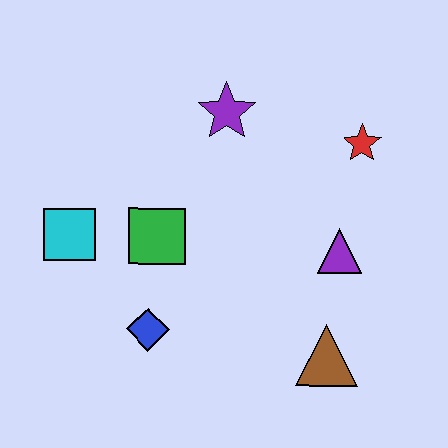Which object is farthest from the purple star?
The brown triangle is farthest from the purple star.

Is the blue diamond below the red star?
Yes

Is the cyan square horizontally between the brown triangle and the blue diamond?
No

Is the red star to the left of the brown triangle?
No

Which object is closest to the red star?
The purple triangle is closest to the red star.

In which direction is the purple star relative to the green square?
The purple star is above the green square.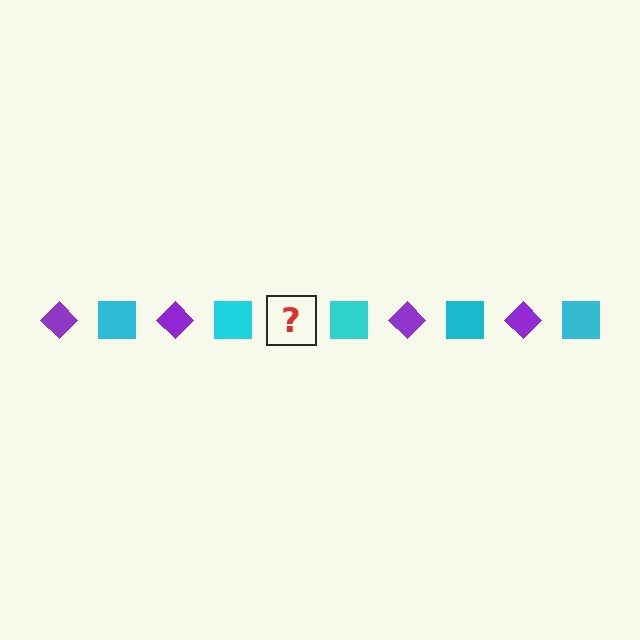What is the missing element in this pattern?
The missing element is a purple diamond.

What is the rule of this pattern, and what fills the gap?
The rule is that the pattern alternates between purple diamond and cyan square. The gap should be filled with a purple diamond.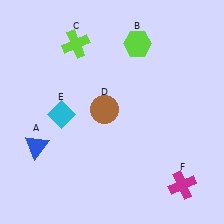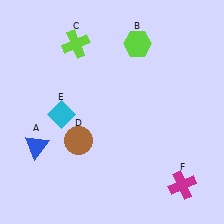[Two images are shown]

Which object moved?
The brown circle (D) moved down.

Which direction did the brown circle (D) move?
The brown circle (D) moved down.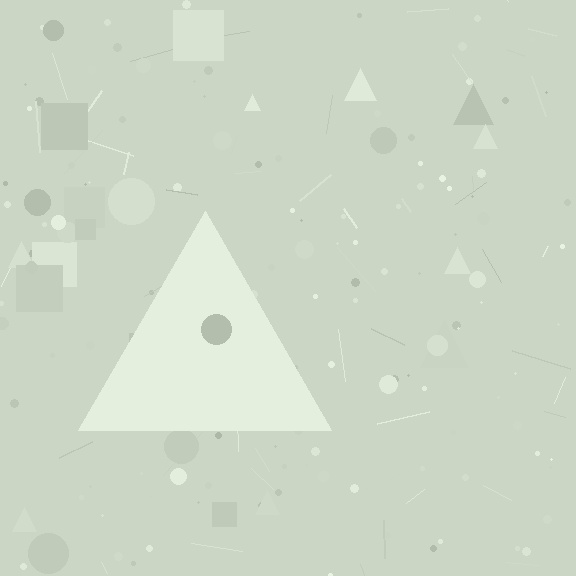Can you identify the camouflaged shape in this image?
The camouflaged shape is a triangle.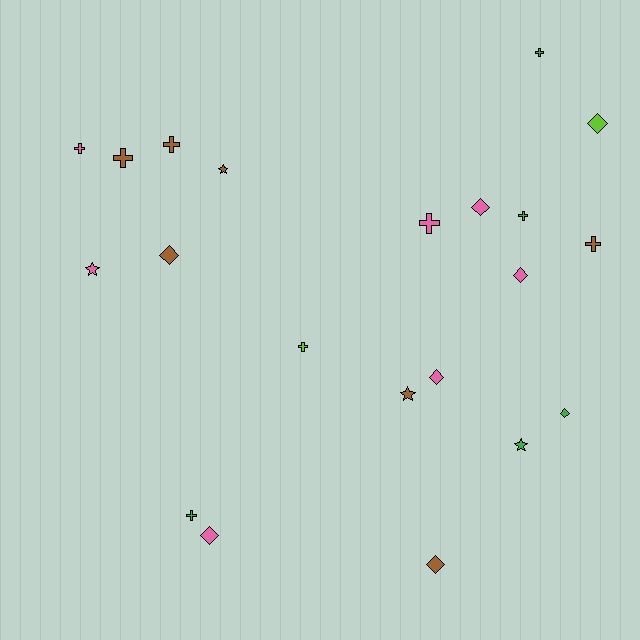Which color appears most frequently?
Pink, with 7 objects.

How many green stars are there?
There is 1 green star.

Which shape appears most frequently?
Cross, with 9 objects.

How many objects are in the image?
There are 21 objects.